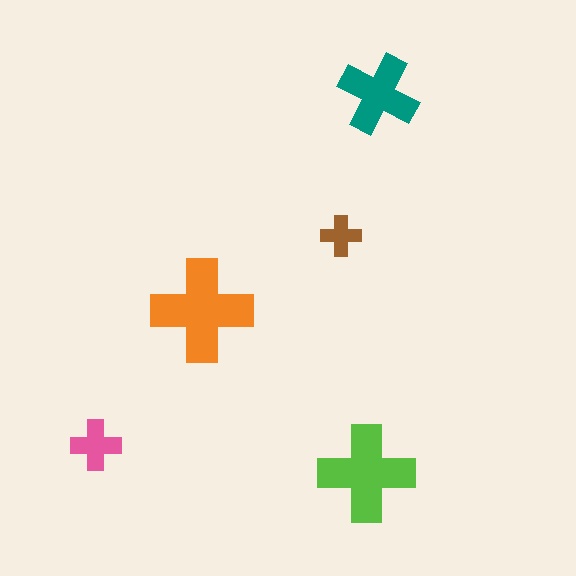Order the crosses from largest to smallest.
the orange one, the lime one, the teal one, the pink one, the brown one.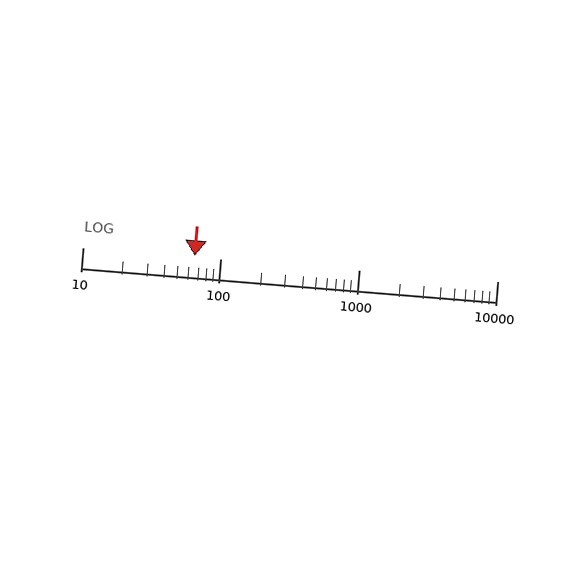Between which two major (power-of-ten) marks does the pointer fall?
The pointer is between 10 and 100.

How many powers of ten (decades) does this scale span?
The scale spans 3 decades, from 10 to 10000.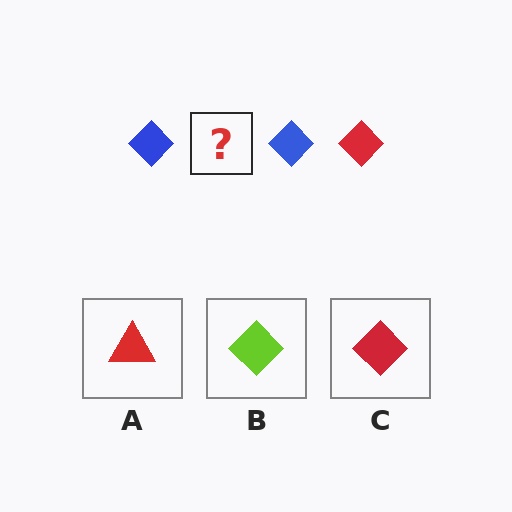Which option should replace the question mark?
Option C.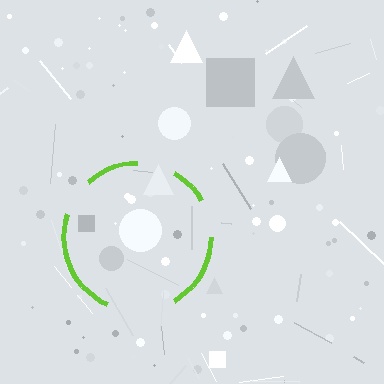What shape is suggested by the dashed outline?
The dashed outline suggests a circle.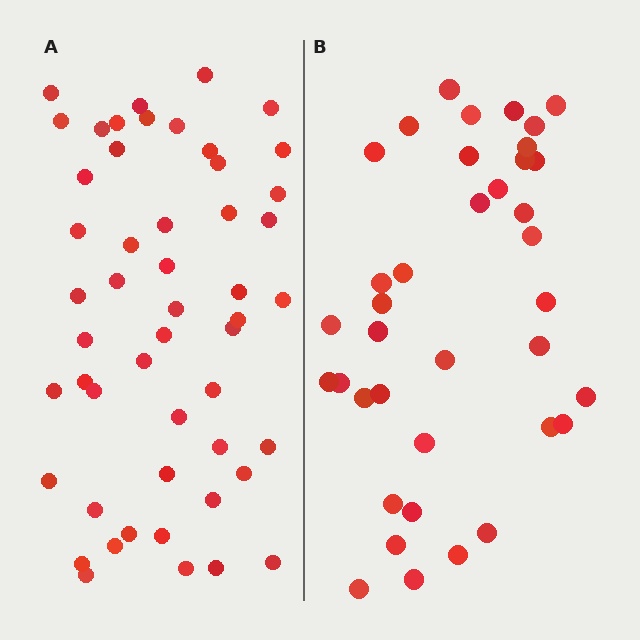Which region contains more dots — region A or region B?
Region A (the left region) has more dots.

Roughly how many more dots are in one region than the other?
Region A has approximately 15 more dots than region B.